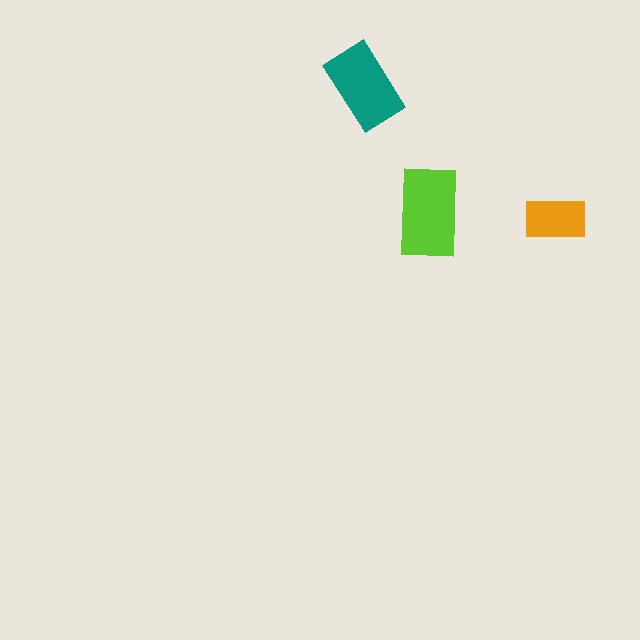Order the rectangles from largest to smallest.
the lime one, the teal one, the orange one.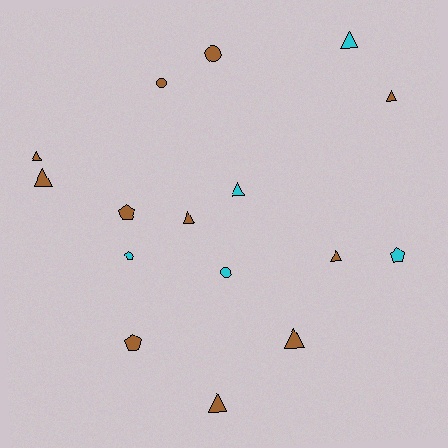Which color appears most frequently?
Brown, with 11 objects.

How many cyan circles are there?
There is 1 cyan circle.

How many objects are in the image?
There are 16 objects.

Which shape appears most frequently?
Triangle, with 9 objects.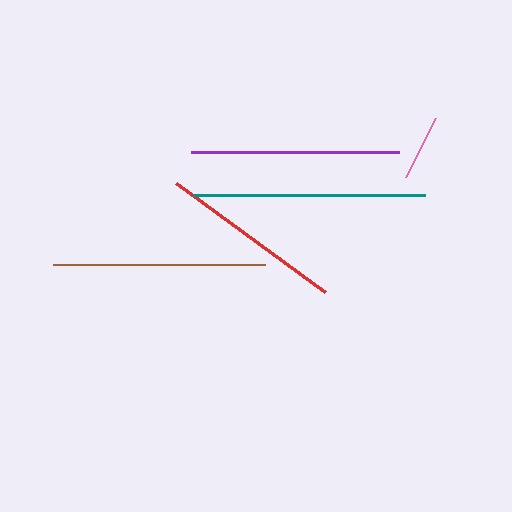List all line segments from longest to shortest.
From longest to shortest: teal, brown, purple, red, pink.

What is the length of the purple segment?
The purple segment is approximately 208 pixels long.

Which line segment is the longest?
The teal line is the longest at approximately 232 pixels.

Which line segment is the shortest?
The pink line is the shortest at approximately 66 pixels.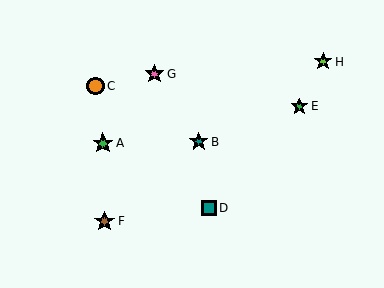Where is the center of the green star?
The center of the green star is at (103, 143).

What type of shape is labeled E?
Shape E is a green star.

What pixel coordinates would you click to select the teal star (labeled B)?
Click at (199, 142) to select the teal star B.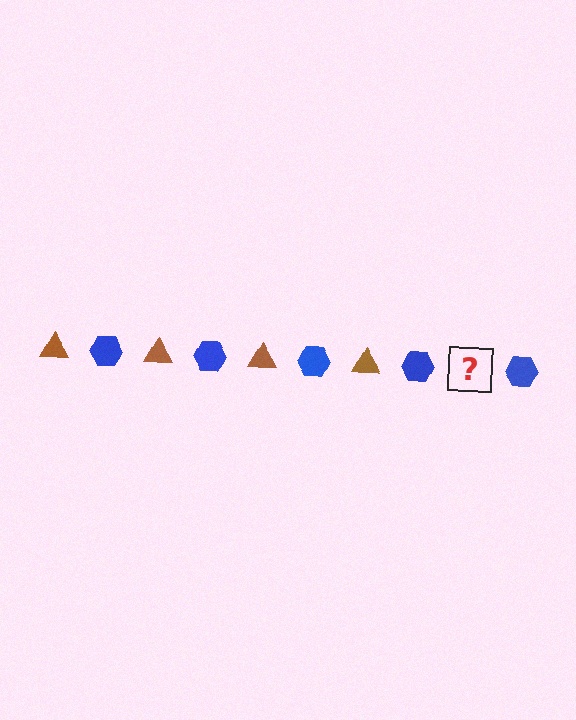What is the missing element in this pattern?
The missing element is a brown triangle.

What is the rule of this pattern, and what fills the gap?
The rule is that the pattern alternates between brown triangle and blue hexagon. The gap should be filled with a brown triangle.